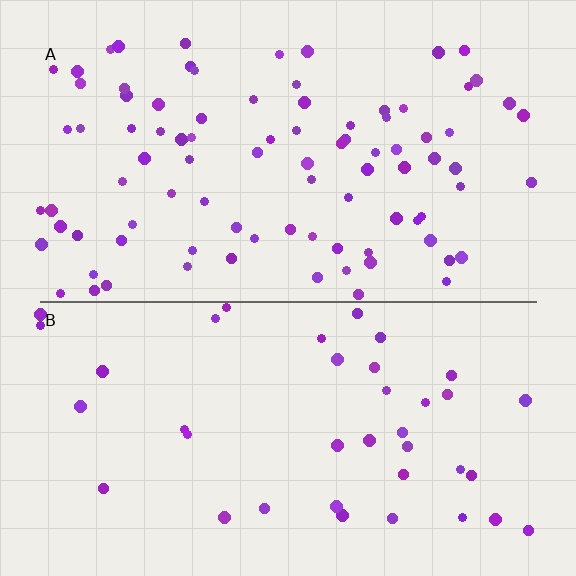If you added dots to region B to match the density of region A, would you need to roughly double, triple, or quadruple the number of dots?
Approximately double.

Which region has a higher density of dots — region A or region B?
A (the top).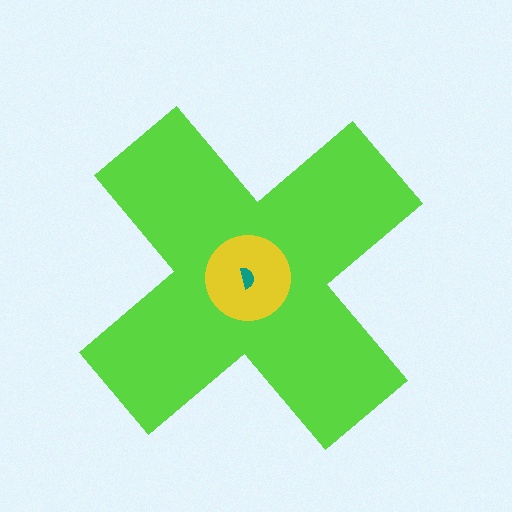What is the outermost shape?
The lime cross.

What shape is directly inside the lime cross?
The yellow circle.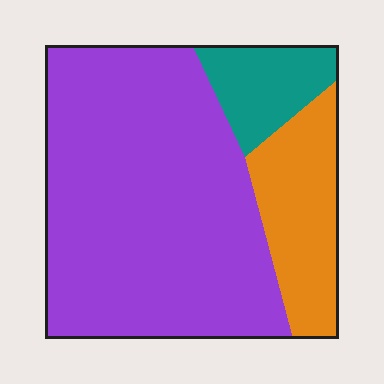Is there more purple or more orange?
Purple.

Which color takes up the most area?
Purple, at roughly 70%.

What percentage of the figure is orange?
Orange covers roughly 20% of the figure.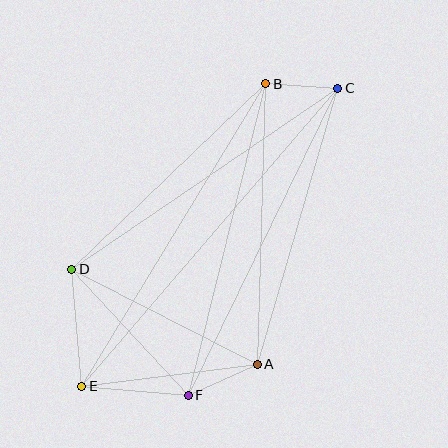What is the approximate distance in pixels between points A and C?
The distance between A and C is approximately 287 pixels.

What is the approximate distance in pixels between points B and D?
The distance between B and D is approximately 268 pixels.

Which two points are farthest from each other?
Points C and E are farthest from each other.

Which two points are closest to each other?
Points B and C are closest to each other.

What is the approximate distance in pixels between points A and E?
The distance between A and E is approximately 177 pixels.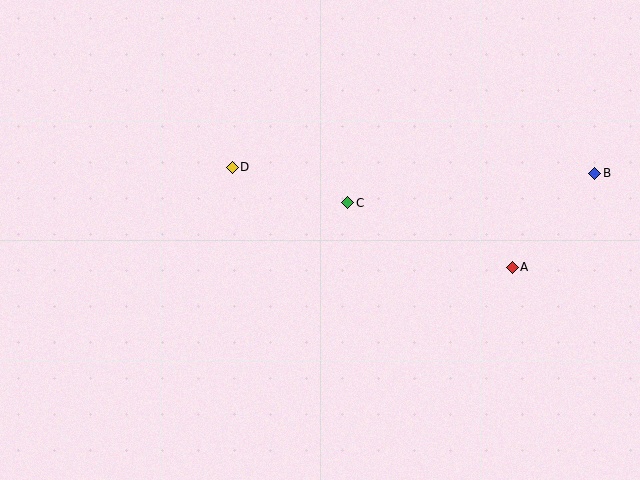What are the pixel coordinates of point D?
Point D is at (232, 167).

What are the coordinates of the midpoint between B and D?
The midpoint between B and D is at (413, 170).